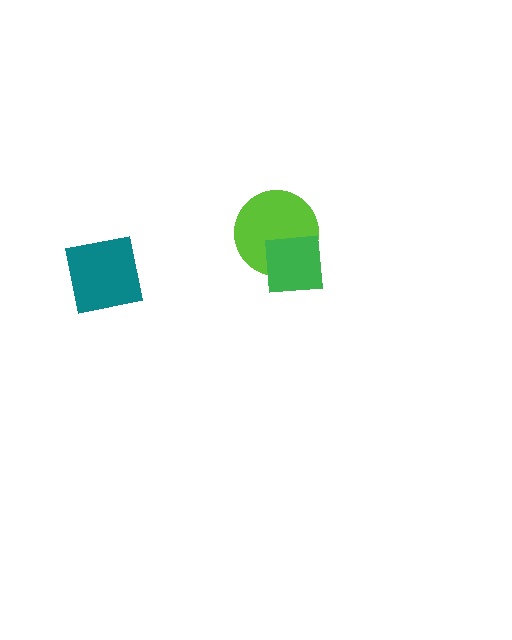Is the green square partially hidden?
No, no other shape covers it.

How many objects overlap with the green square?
1 object overlaps with the green square.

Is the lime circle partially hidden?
Yes, it is partially covered by another shape.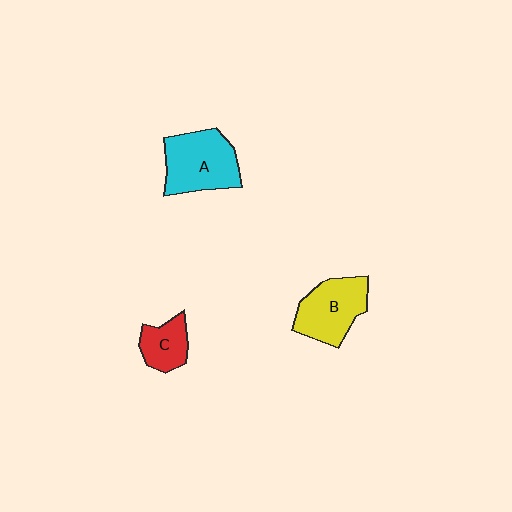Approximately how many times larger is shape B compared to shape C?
Approximately 1.7 times.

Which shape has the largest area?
Shape A (cyan).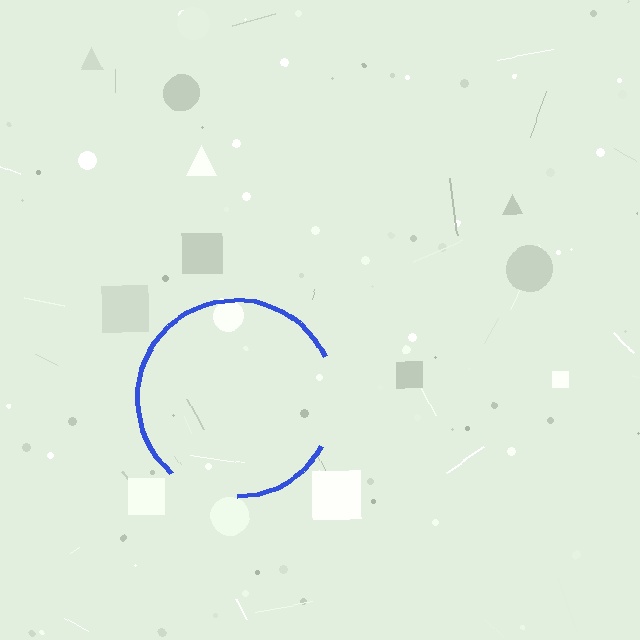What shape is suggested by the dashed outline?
The dashed outline suggests a circle.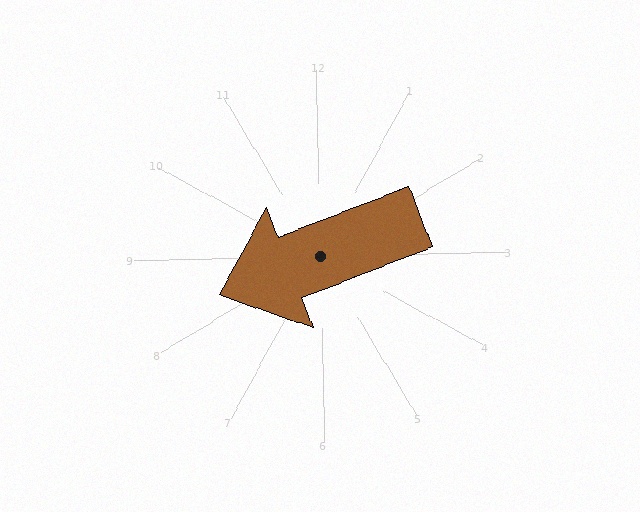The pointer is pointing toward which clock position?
Roughly 8 o'clock.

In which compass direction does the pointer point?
West.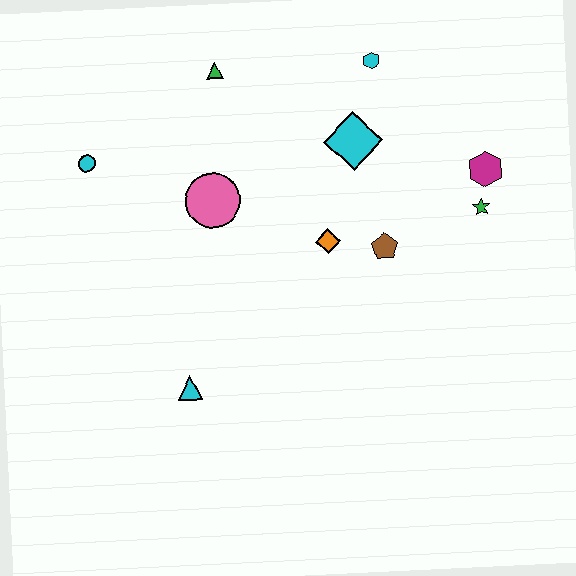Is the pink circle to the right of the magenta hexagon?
No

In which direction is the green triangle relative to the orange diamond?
The green triangle is above the orange diamond.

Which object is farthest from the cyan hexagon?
The cyan triangle is farthest from the cyan hexagon.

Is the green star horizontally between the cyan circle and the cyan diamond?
No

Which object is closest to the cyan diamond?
The cyan hexagon is closest to the cyan diamond.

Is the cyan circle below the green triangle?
Yes